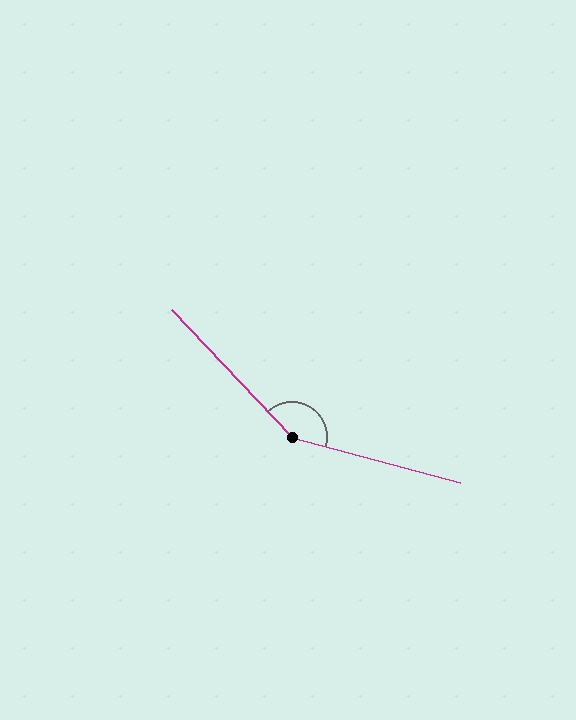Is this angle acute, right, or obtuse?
It is obtuse.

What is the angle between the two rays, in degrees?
Approximately 149 degrees.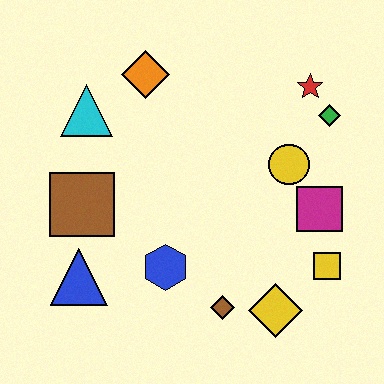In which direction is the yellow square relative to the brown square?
The yellow square is to the right of the brown square.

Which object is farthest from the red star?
The blue triangle is farthest from the red star.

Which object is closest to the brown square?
The blue triangle is closest to the brown square.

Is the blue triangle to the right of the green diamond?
No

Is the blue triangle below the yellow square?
Yes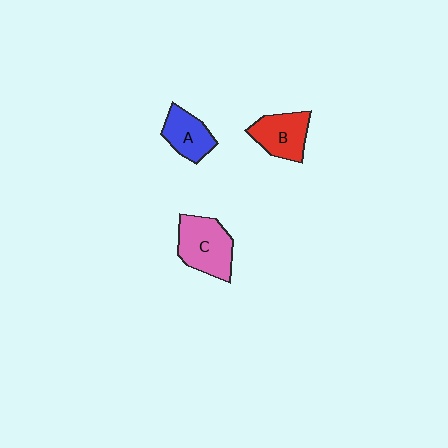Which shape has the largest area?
Shape C (pink).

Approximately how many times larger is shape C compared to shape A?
Approximately 1.5 times.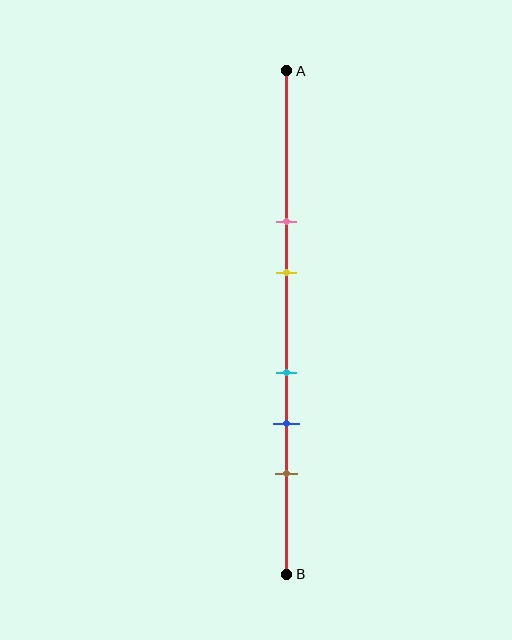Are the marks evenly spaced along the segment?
No, the marks are not evenly spaced.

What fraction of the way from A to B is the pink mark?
The pink mark is approximately 30% (0.3) of the way from A to B.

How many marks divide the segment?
There are 5 marks dividing the segment.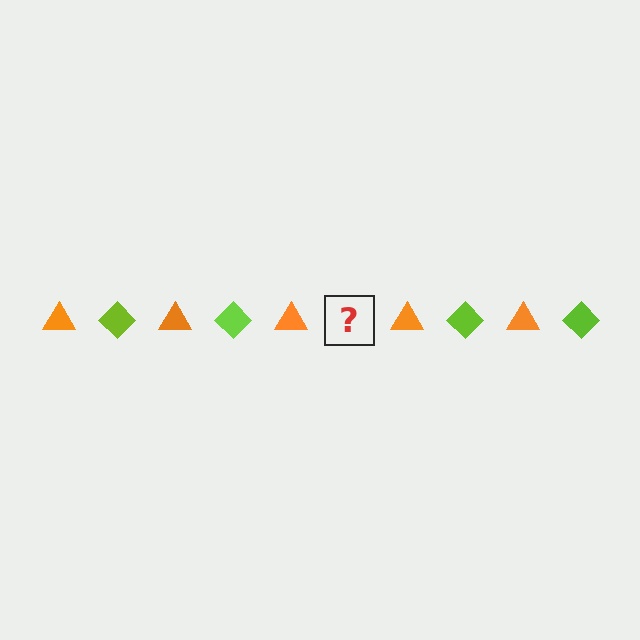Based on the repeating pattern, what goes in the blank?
The blank should be a lime diamond.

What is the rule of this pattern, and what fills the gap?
The rule is that the pattern alternates between orange triangle and lime diamond. The gap should be filled with a lime diamond.